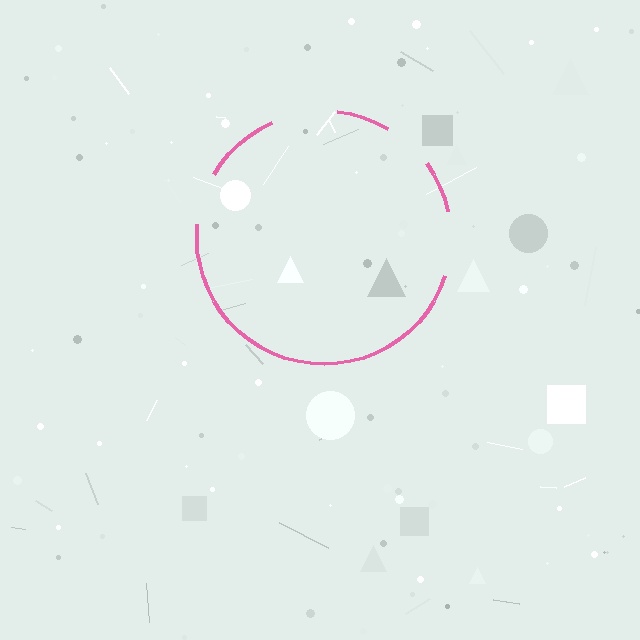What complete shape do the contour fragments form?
The contour fragments form a circle.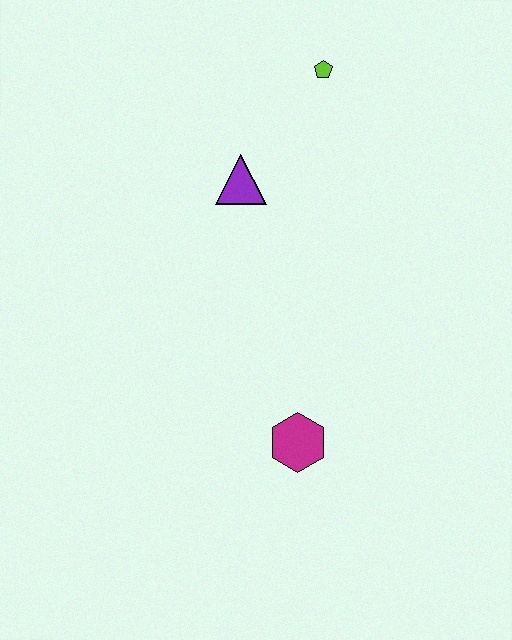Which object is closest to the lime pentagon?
The purple triangle is closest to the lime pentagon.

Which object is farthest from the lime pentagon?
The magenta hexagon is farthest from the lime pentagon.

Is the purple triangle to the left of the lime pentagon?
Yes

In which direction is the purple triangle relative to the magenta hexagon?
The purple triangle is above the magenta hexagon.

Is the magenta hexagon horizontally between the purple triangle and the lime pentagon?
Yes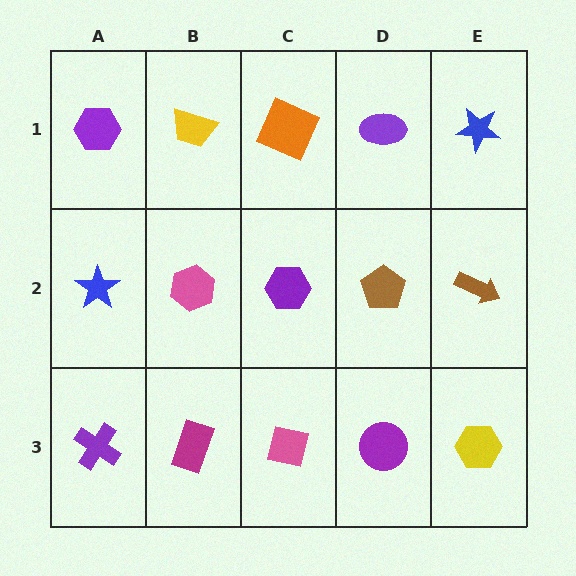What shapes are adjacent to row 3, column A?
A blue star (row 2, column A), a magenta rectangle (row 3, column B).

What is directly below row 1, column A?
A blue star.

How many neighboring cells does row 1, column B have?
3.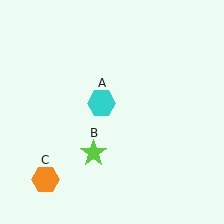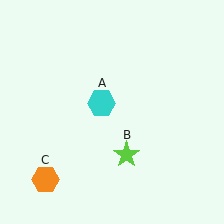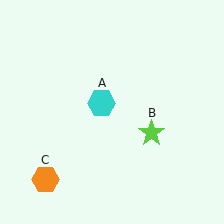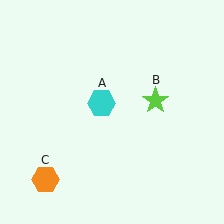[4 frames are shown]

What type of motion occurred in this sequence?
The lime star (object B) rotated counterclockwise around the center of the scene.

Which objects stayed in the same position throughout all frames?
Cyan hexagon (object A) and orange hexagon (object C) remained stationary.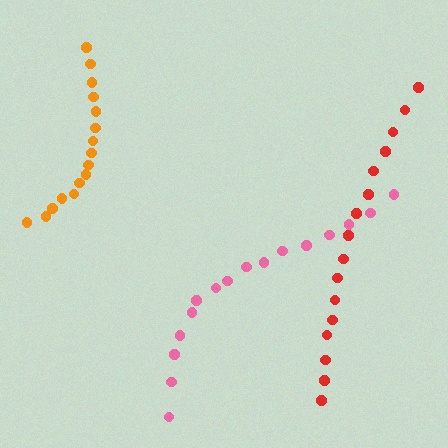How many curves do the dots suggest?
There are 3 distinct paths.